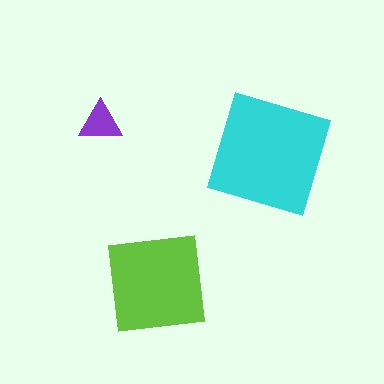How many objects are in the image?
There are 3 objects in the image.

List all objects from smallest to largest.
The purple triangle, the lime square, the cyan square.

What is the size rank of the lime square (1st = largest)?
2nd.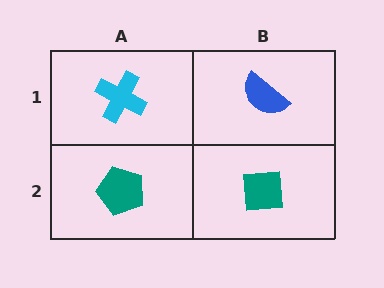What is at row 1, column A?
A cyan cross.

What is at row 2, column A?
A teal pentagon.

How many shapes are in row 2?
2 shapes.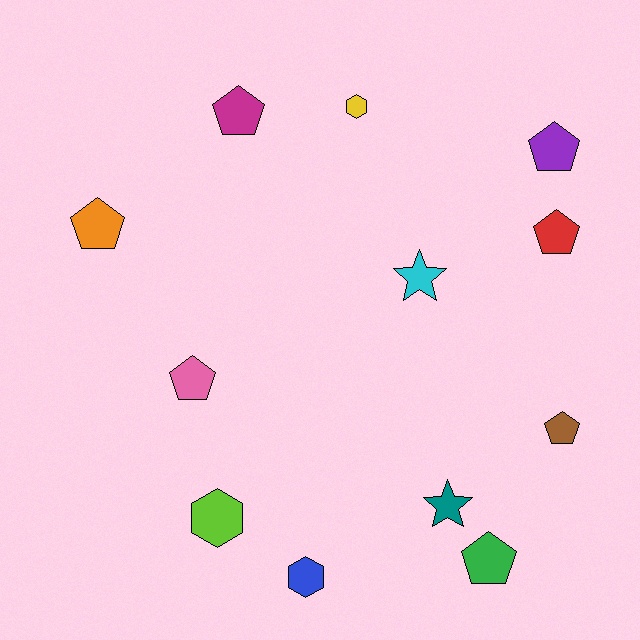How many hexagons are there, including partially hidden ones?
There are 3 hexagons.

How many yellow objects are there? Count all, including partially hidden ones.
There is 1 yellow object.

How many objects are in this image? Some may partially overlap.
There are 12 objects.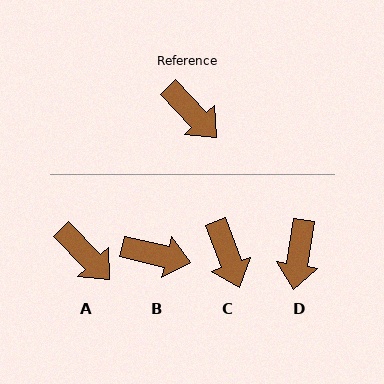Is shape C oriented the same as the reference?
No, it is off by about 24 degrees.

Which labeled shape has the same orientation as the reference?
A.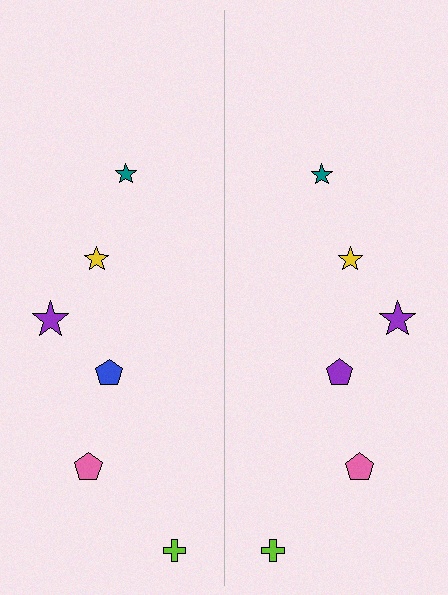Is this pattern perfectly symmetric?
No, the pattern is not perfectly symmetric. The purple pentagon on the right side breaks the symmetry — its mirror counterpart is blue.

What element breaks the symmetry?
The purple pentagon on the right side breaks the symmetry — its mirror counterpart is blue.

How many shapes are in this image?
There are 12 shapes in this image.